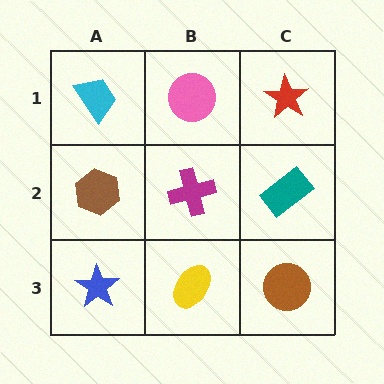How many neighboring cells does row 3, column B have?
3.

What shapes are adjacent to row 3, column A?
A brown hexagon (row 2, column A), a yellow ellipse (row 3, column B).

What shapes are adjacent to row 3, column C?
A teal rectangle (row 2, column C), a yellow ellipse (row 3, column B).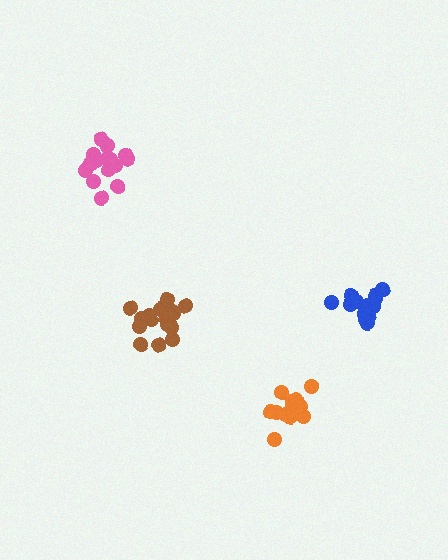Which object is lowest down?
The orange cluster is bottommost.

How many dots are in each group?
Group 1: 17 dots, Group 2: 17 dots, Group 3: 15 dots, Group 4: 14 dots (63 total).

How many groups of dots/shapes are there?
There are 4 groups.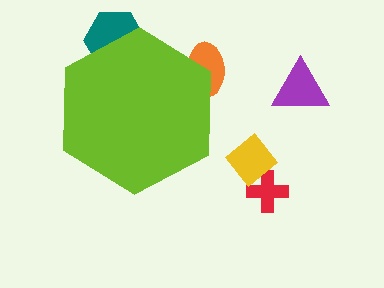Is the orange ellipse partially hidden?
Yes, the orange ellipse is partially hidden behind the lime hexagon.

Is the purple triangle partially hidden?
No, the purple triangle is fully visible.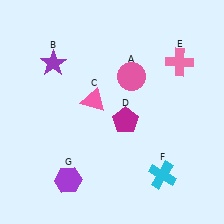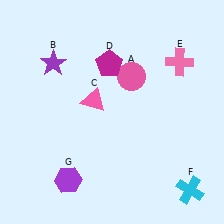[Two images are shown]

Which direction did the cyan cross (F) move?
The cyan cross (F) moved right.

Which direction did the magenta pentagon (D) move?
The magenta pentagon (D) moved up.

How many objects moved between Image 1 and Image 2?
2 objects moved between the two images.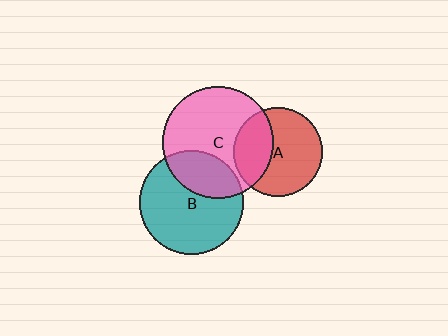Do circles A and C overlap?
Yes.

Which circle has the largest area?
Circle C (pink).